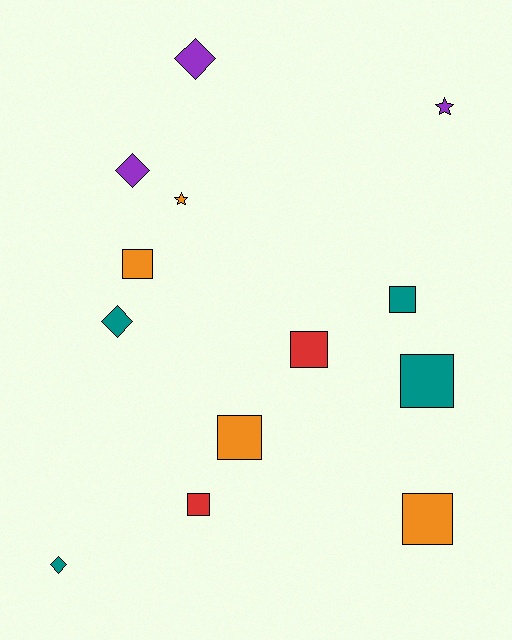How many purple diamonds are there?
There are 2 purple diamonds.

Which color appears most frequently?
Orange, with 4 objects.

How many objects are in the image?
There are 13 objects.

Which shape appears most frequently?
Square, with 7 objects.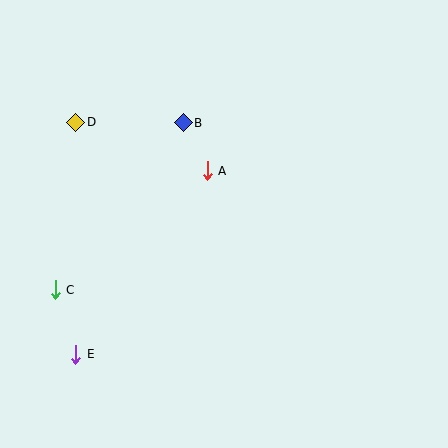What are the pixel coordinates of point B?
Point B is at (183, 123).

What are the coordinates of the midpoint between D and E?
The midpoint between D and E is at (76, 238).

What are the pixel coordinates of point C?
Point C is at (55, 290).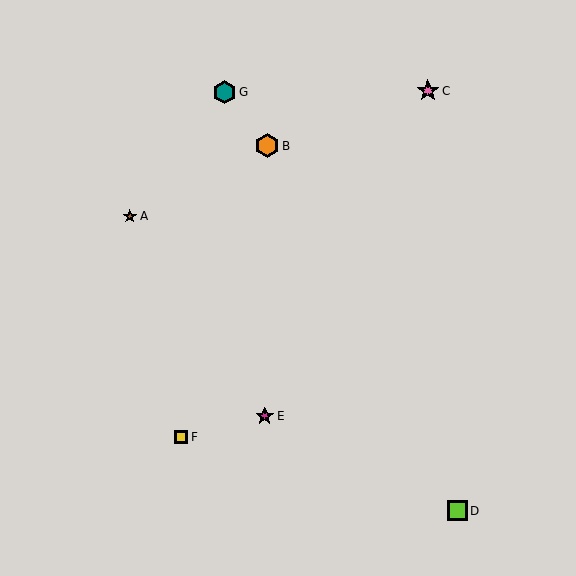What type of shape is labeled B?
Shape B is an orange hexagon.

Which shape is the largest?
The orange hexagon (labeled B) is the largest.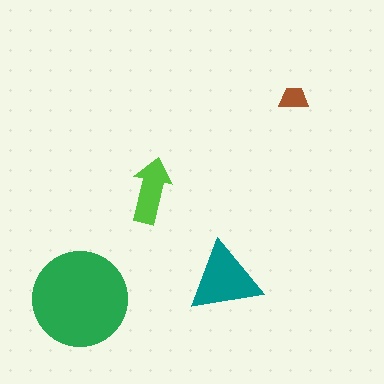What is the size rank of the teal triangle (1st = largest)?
2nd.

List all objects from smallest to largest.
The brown trapezoid, the lime arrow, the teal triangle, the green circle.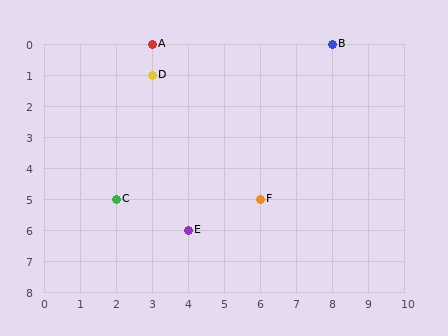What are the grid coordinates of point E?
Point E is at grid coordinates (4, 6).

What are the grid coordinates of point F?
Point F is at grid coordinates (6, 5).